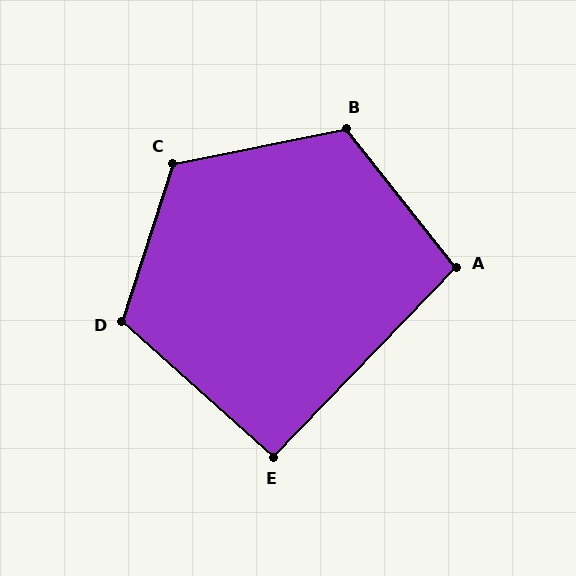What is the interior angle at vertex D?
Approximately 114 degrees (obtuse).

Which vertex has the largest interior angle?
C, at approximately 119 degrees.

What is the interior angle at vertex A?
Approximately 98 degrees (obtuse).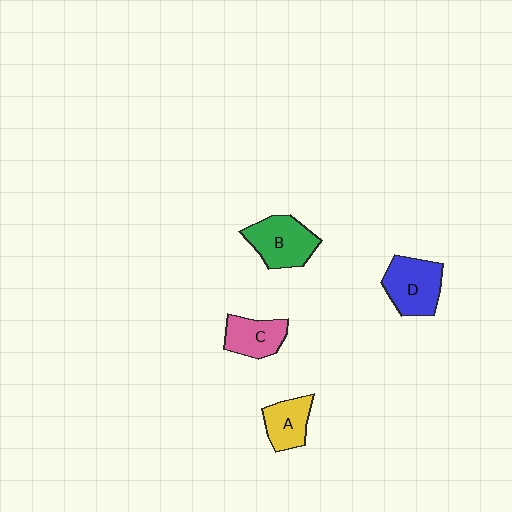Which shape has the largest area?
Shape D (blue).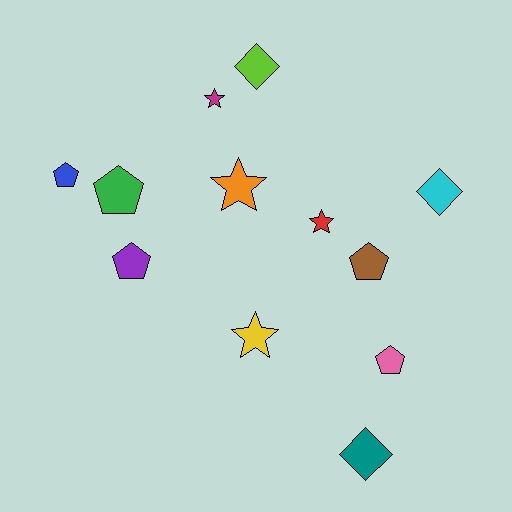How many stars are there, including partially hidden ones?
There are 4 stars.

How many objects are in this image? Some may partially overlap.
There are 12 objects.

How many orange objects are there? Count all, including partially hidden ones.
There is 1 orange object.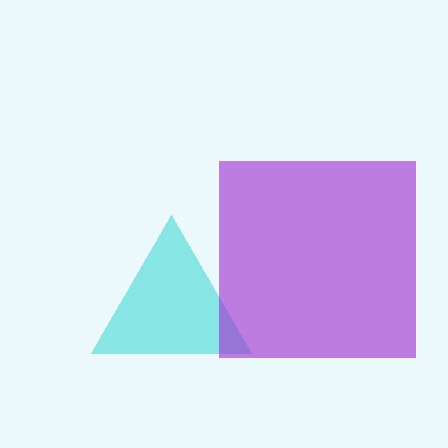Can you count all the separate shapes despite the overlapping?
Yes, there are 2 separate shapes.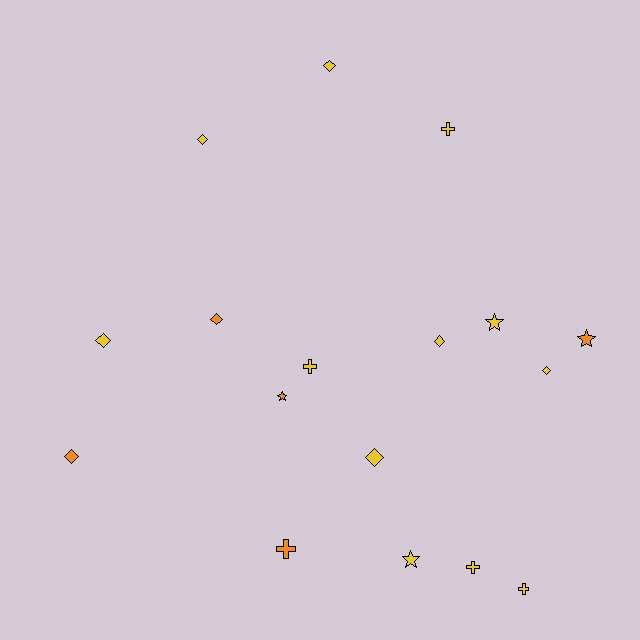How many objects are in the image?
There are 17 objects.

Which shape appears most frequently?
Diamond, with 8 objects.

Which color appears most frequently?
Yellow, with 12 objects.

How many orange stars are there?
There are 2 orange stars.